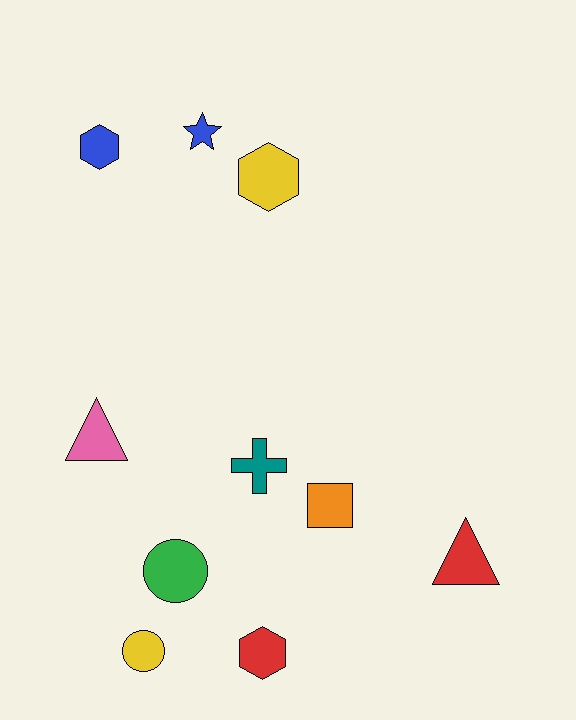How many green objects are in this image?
There is 1 green object.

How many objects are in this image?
There are 10 objects.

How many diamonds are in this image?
There are no diamonds.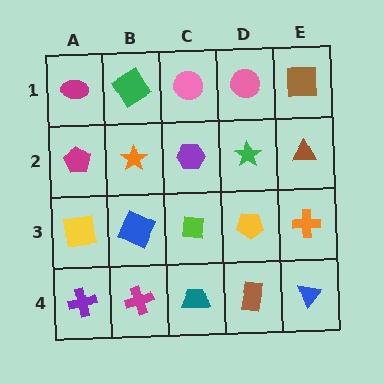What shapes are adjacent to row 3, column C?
A purple hexagon (row 2, column C), a teal trapezoid (row 4, column C), a blue square (row 3, column B), a yellow pentagon (row 3, column D).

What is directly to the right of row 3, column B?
A lime square.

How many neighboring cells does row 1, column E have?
2.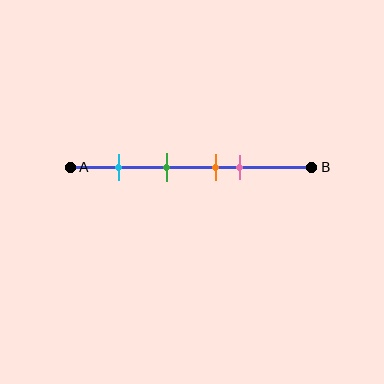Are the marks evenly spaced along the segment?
No, the marks are not evenly spaced.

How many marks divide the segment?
There are 4 marks dividing the segment.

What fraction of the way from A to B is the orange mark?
The orange mark is approximately 60% (0.6) of the way from A to B.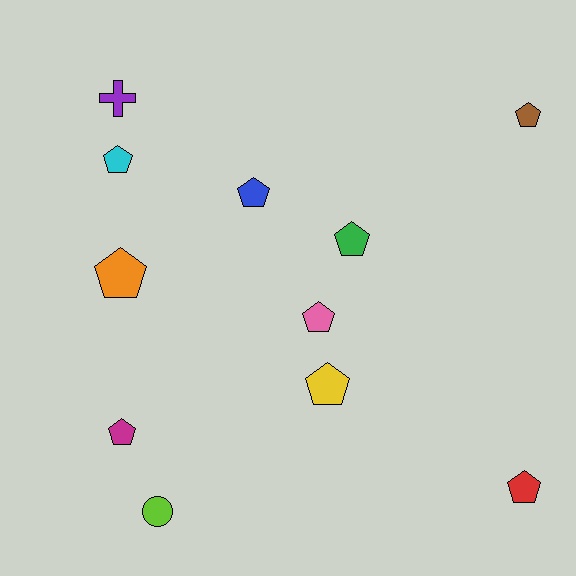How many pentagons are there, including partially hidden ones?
There are 9 pentagons.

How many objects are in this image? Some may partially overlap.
There are 11 objects.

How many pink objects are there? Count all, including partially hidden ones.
There is 1 pink object.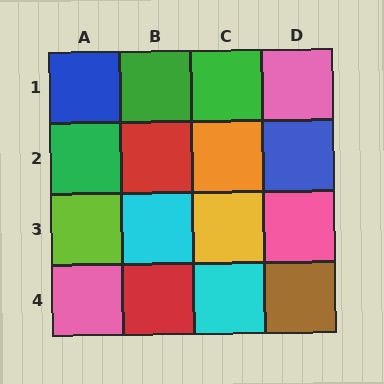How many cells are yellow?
1 cell is yellow.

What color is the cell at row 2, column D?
Blue.